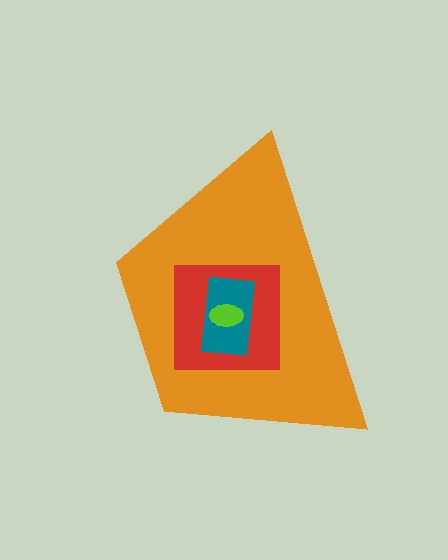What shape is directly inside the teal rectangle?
The lime ellipse.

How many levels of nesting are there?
4.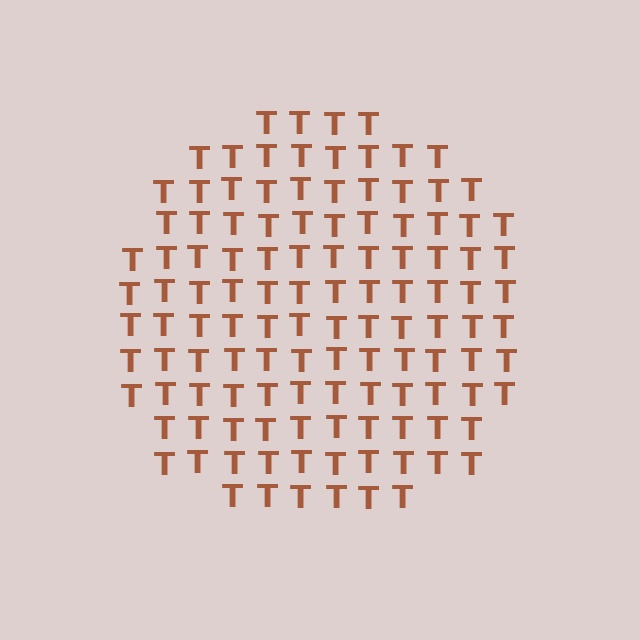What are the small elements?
The small elements are letter T's.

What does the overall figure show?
The overall figure shows a circle.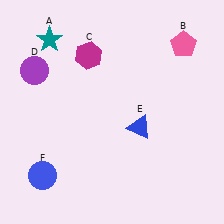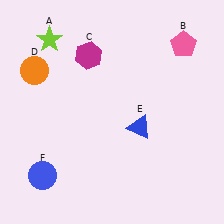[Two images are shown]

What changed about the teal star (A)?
In Image 1, A is teal. In Image 2, it changed to lime.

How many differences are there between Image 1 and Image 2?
There are 2 differences between the two images.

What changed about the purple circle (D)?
In Image 1, D is purple. In Image 2, it changed to orange.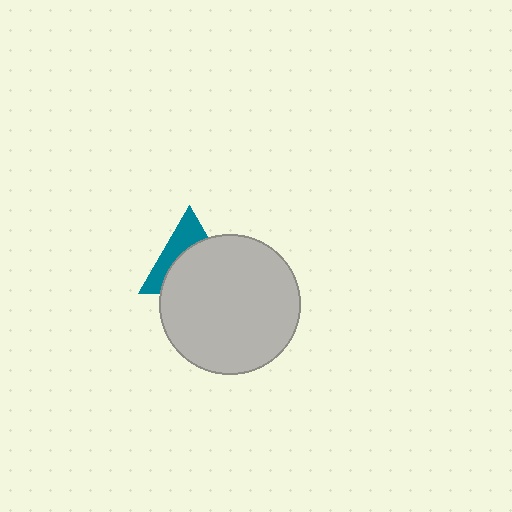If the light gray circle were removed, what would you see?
You would see the complete teal triangle.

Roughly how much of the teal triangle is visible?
A small part of it is visible (roughly 39%).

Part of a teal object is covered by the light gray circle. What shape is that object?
It is a triangle.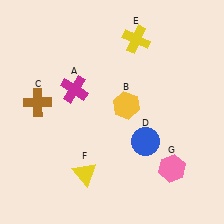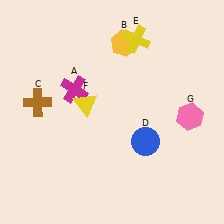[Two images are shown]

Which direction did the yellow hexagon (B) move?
The yellow hexagon (B) moved up.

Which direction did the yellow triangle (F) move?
The yellow triangle (F) moved up.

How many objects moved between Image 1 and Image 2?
3 objects moved between the two images.